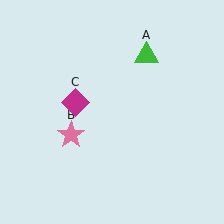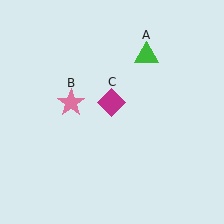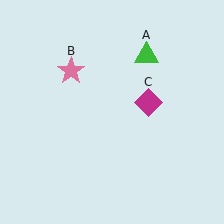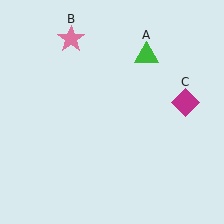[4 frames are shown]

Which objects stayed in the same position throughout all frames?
Green triangle (object A) remained stationary.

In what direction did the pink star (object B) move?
The pink star (object B) moved up.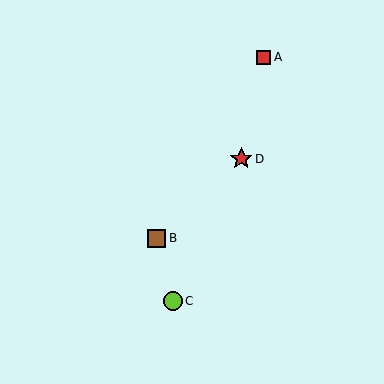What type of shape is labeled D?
Shape D is a red star.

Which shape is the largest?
The red star (labeled D) is the largest.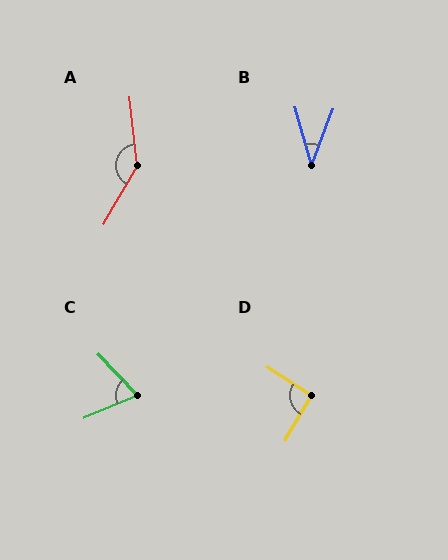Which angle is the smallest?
B, at approximately 36 degrees.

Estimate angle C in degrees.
Approximately 70 degrees.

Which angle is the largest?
A, at approximately 144 degrees.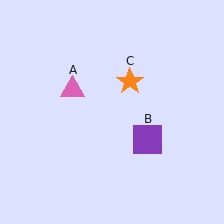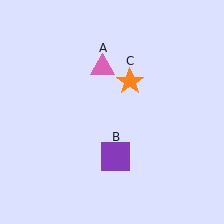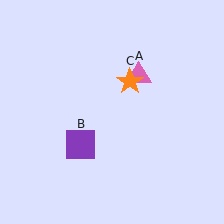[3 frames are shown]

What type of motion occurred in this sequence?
The pink triangle (object A), purple square (object B) rotated clockwise around the center of the scene.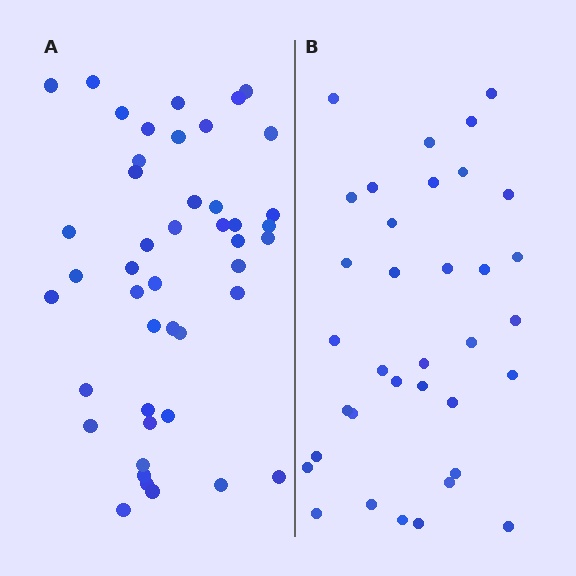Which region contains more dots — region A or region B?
Region A (the left region) has more dots.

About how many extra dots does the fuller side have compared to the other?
Region A has roughly 10 or so more dots than region B.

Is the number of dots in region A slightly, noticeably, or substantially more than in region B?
Region A has noticeably more, but not dramatically so. The ratio is roughly 1.3 to 1.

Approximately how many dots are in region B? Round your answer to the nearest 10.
About 40 dots. (The exact count is 35, which rounds to 40.)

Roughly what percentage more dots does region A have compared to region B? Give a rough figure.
About 30% more.